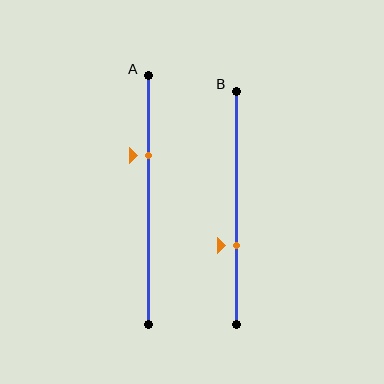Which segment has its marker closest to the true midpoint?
Segment B has its marker closest to the true midpoint.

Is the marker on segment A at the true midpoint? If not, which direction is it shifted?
No, the marker on segment A is shifted upward by about 18% of the segment length.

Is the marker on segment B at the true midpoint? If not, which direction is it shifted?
No, the marker on segment B is shifted downward by about 16% of the segment length.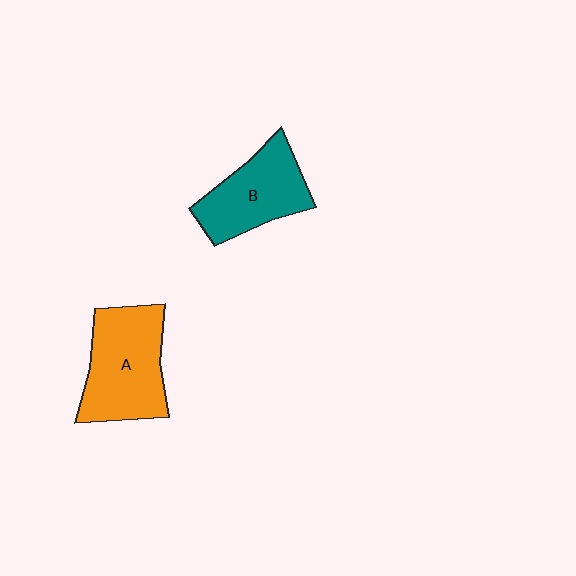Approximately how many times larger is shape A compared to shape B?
Approximately 1.2 times.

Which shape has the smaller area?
Shape B (teal).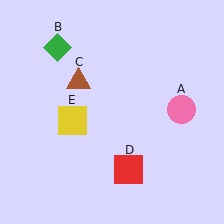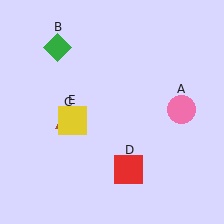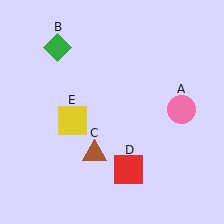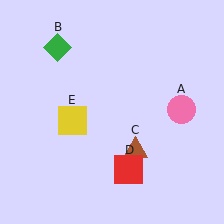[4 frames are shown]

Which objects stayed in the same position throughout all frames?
Pink circle (object A) and green diamond (object B) and red square (object D) and yellow square (object E) remained stationary.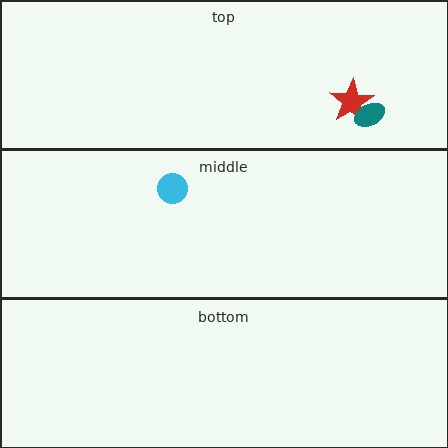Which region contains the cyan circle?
The middle region.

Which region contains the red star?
The top region.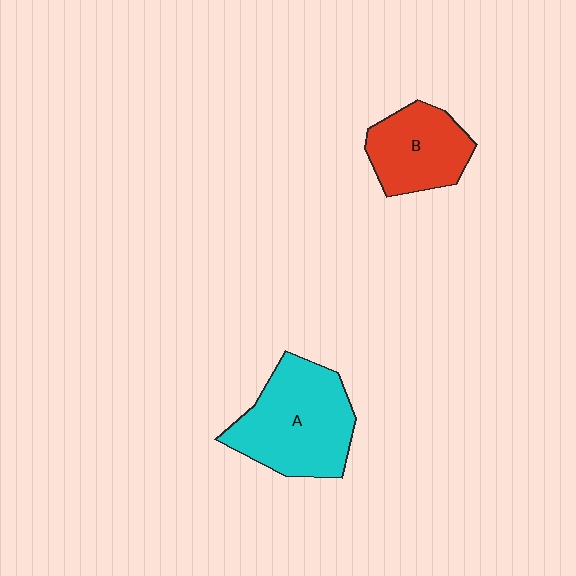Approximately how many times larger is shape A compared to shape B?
Approximately 1.5 times.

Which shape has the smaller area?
Shape B (red).